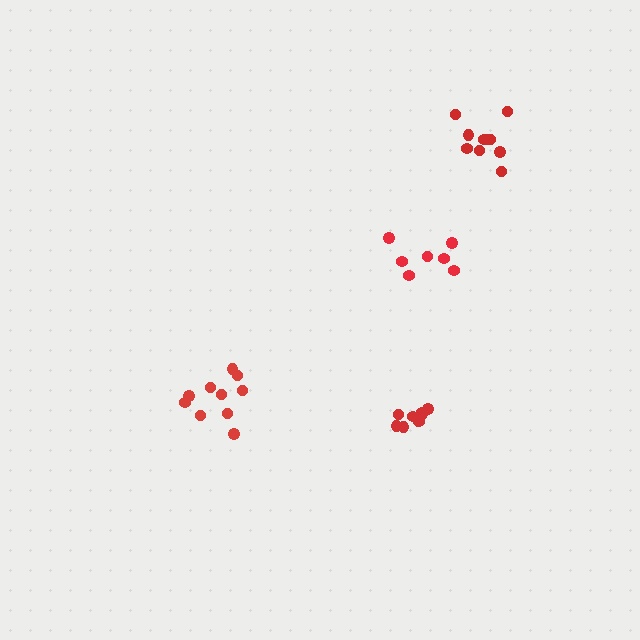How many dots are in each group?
Group 1: 10 dots, Group 2: 9 dots, Group 3: 10 dots, Group 4: 7 dots (36 total).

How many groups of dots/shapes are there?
There are 4 groups.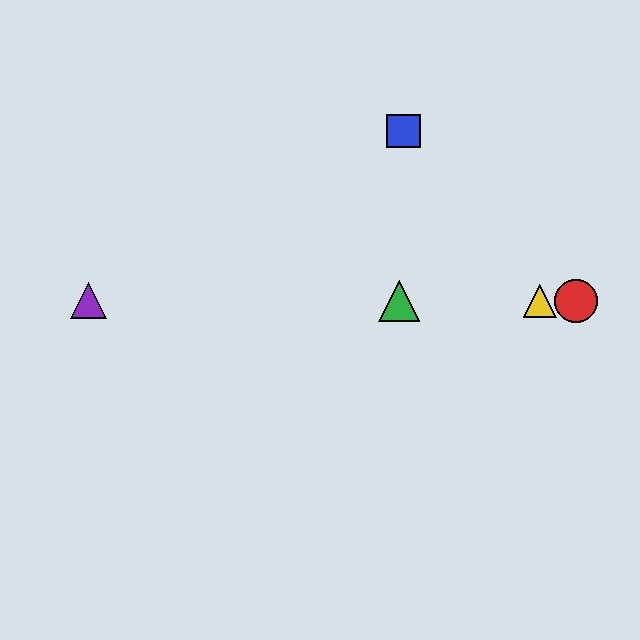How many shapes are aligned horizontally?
4 shapes (the red circle, the green triangle, the yellow triangle, the purple triangle) are aligned horizontally.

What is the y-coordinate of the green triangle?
The green triangle is at y≈301.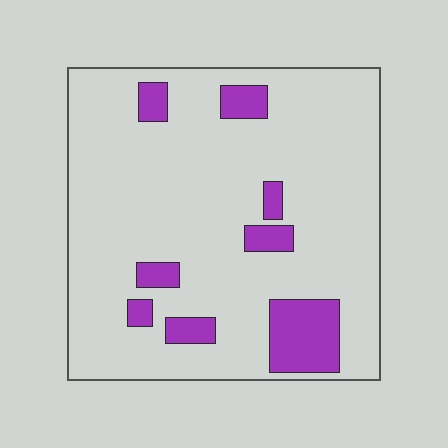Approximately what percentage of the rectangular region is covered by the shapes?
Approximately 15%.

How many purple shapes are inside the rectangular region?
8.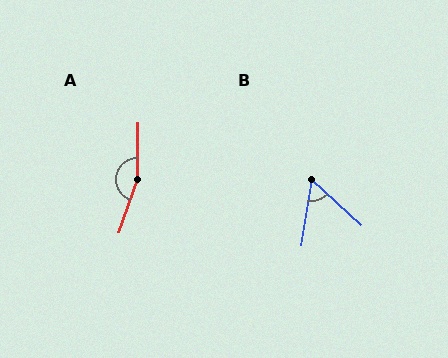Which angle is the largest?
A, at approximately 161 degrees.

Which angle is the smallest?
B, at approximately 57 degrees.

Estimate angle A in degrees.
Approximately 161 degrees.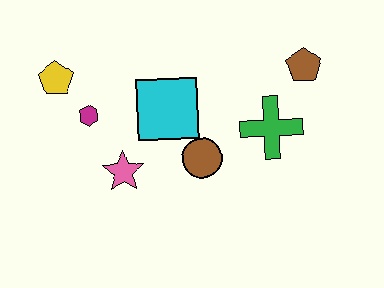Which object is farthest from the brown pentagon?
The yellow pentagon is farthest from the brown pentagon.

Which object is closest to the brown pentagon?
The green cross is closest to the brown pentagon.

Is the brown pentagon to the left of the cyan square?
No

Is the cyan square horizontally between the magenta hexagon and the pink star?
No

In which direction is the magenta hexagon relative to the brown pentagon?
The magenta hexagon is to the left of the brown pentagon.